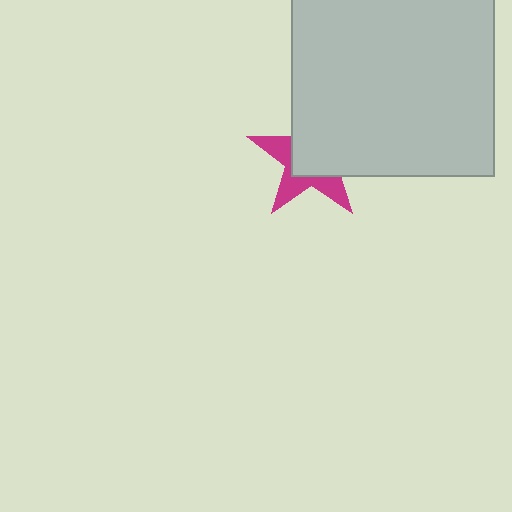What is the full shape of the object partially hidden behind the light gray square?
The partially hidden object is a magenta star.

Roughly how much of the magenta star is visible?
A small part of it is visible (roughly 41%).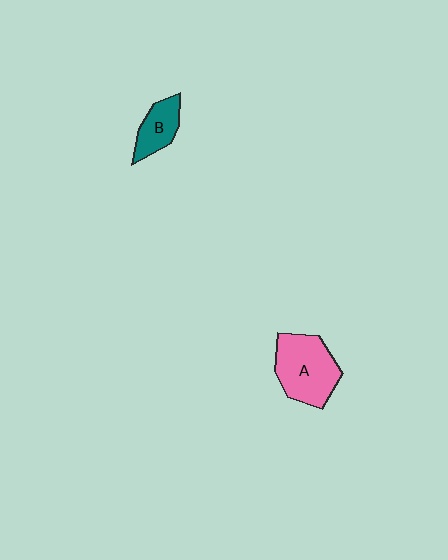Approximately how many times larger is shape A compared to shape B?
Approximately 1.9 times.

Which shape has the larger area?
Shape A (pink).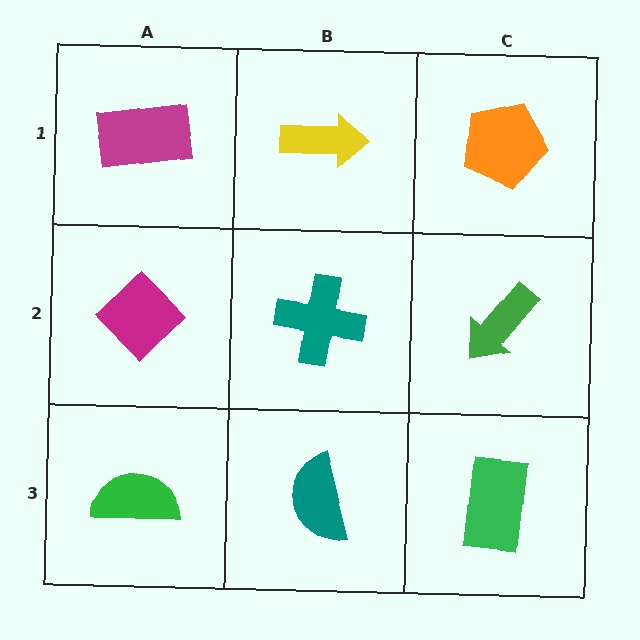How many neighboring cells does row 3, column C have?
2.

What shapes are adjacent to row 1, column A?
A magenta diamond (row 2, column A), a yellow arrow (row 1, column B).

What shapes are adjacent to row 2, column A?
A magenta rectangle (row 1, column A), a green semicircle (row 3, column A), a teal cross (row 2, column B).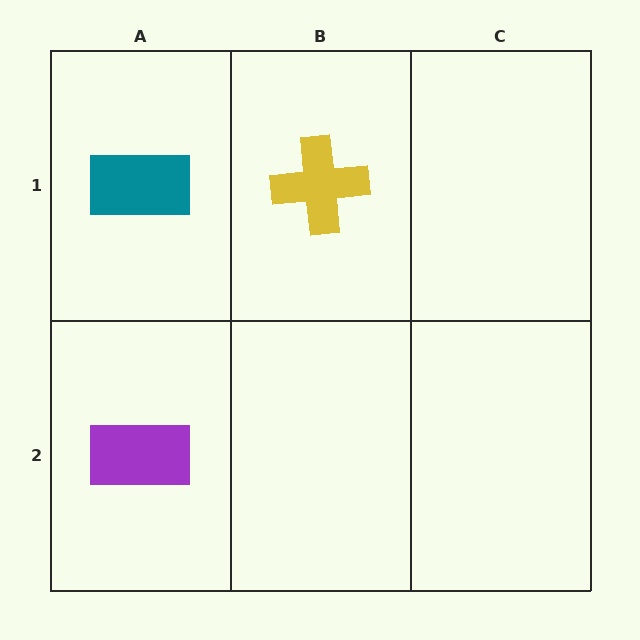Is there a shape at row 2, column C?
No, that cell is empty.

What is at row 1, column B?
A yellow cross.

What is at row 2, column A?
A purple rectangle.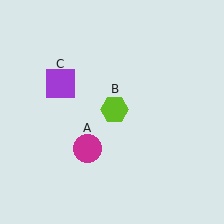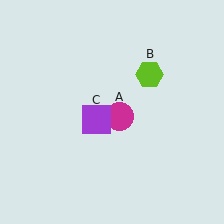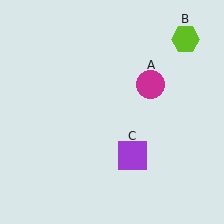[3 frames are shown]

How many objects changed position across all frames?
3 objects changed position: magenta circle (object A), lime hexagon (object B), purple square (object C).